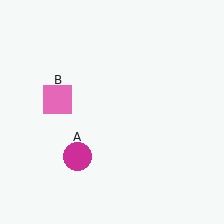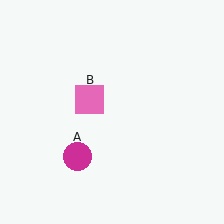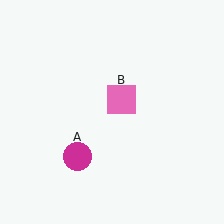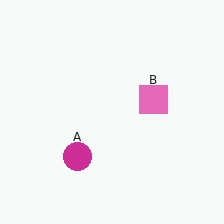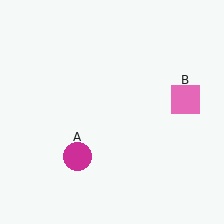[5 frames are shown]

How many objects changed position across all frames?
1 object changed position: pink square (object B).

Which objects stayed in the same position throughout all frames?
Magenta circle (object A) remained stationary.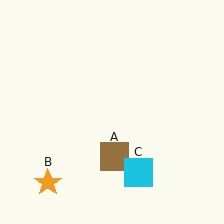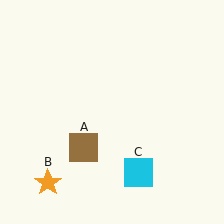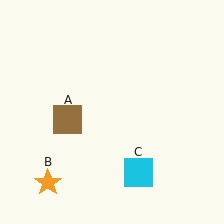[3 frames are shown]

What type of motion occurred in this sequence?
The brown square (object A) rotated clockwise around the center of the scene.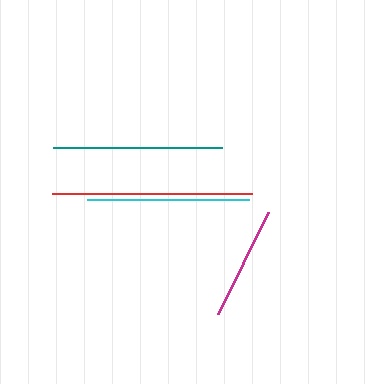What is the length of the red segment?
The red segment is approximately 200 pixels long.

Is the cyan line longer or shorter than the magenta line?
The cyan line is longer than the magenta line.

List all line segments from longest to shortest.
From longest to shortest: red, teal, cyan, magenta.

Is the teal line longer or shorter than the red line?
The red line is longer than the teal line.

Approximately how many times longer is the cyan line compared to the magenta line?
The cyan line is approximately 1.4 times the length of the magenta line.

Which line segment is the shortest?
The magenta line is the shortest at approximately 114 pixels.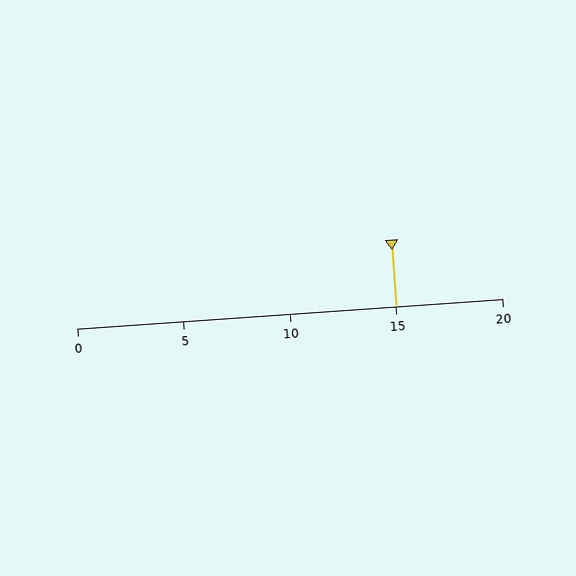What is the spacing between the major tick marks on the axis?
The major ticks are spaced 5 apart.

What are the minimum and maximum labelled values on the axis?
The axis runs from 0 to 20.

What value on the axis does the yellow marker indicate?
The marker indicates approximately 15.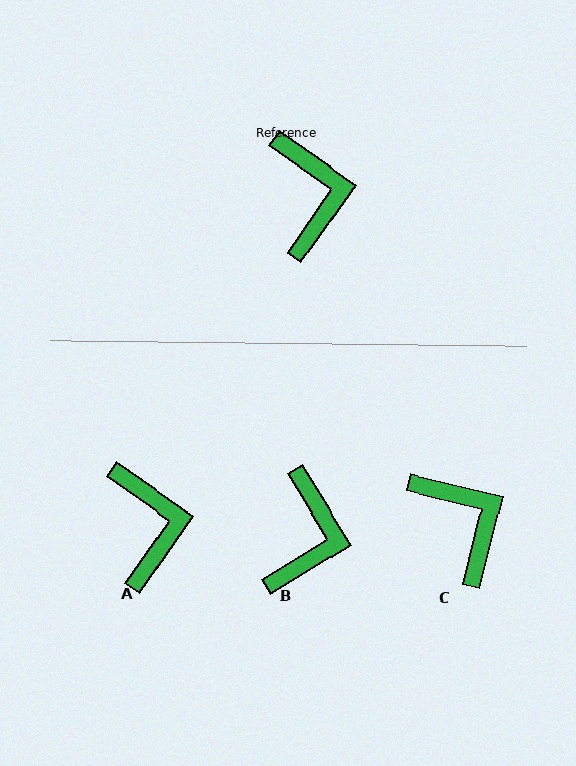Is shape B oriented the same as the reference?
No, it is off by about 24 degrees.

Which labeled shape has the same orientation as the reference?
A.